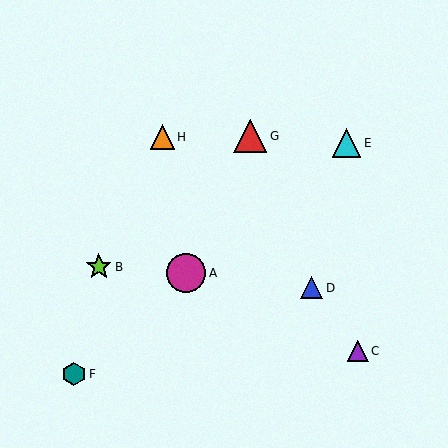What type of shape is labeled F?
Shape F is a teal hexagon.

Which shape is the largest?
The magenta circle (labeled A) is the largest.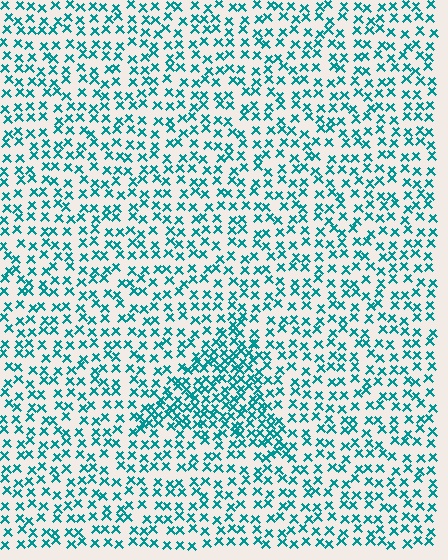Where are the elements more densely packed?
The elements are more densely packed inside the triangle boundary.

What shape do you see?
I see a triangle.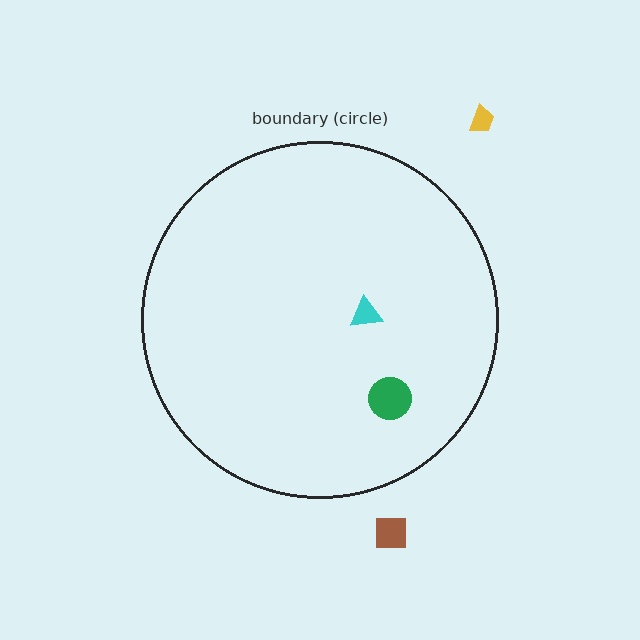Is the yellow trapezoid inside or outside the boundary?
Outside.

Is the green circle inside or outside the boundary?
Inside.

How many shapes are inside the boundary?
2 inside, 2 outside.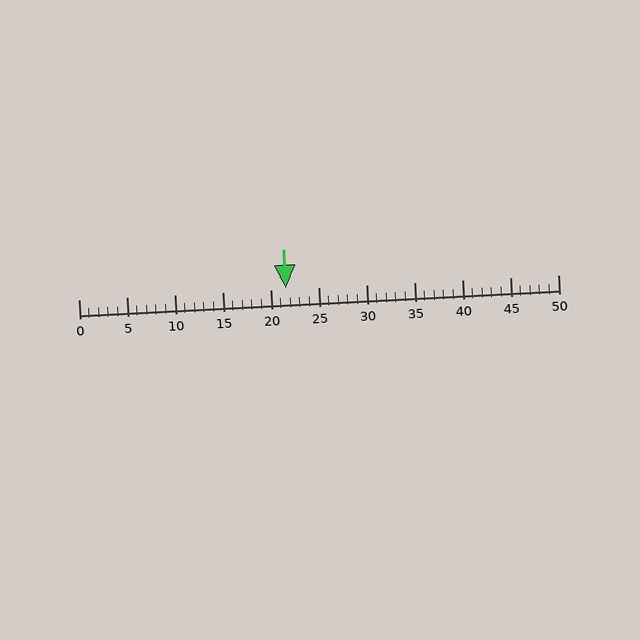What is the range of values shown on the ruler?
The ruler shows values from 0 to 50.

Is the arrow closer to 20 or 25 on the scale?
The arrow is closer to 20.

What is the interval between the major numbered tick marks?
The major tick marks are spaced 5 units apart.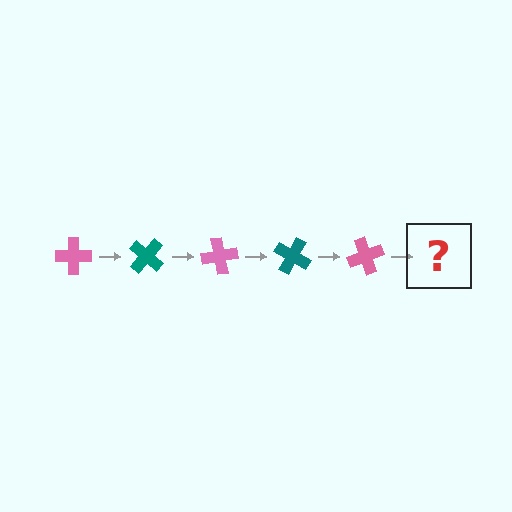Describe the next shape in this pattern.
It should be a teal cross, rotated 200 degrees from the start.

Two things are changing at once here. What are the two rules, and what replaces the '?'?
The two rules are that it rotates 40 degrees each step and the color cycles through pink and teal. The '?' should be a teal cross, rotated 200 degrees from the start.